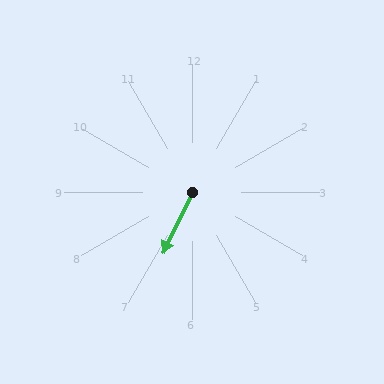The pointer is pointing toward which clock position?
Roughly 7 o'clock.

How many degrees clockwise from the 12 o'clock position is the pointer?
Approximately 206 degrees.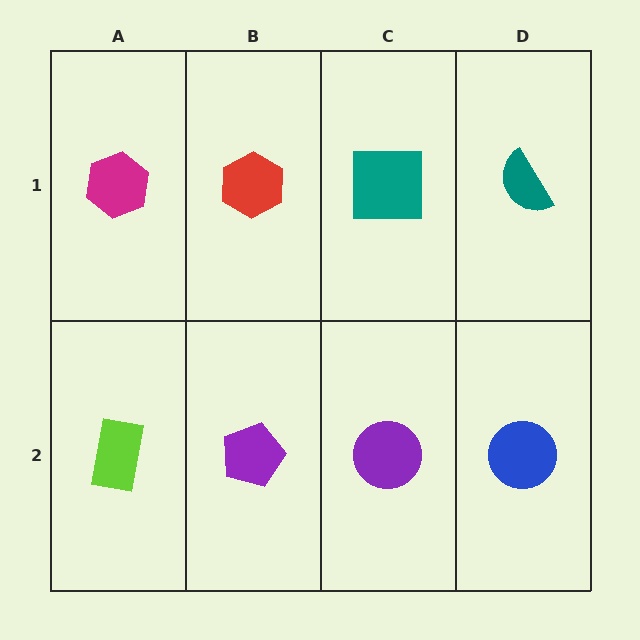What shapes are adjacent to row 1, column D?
A blue circle (row 2, column D), a teal square (row 1, column C).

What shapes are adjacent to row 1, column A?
A lime rectangle (row 2, column A), a red hexagon (row 1, column B).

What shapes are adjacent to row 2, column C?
A teal square (row 1, column C), a purple pentagon (row 2, column B), a blue circle (row 2, column D).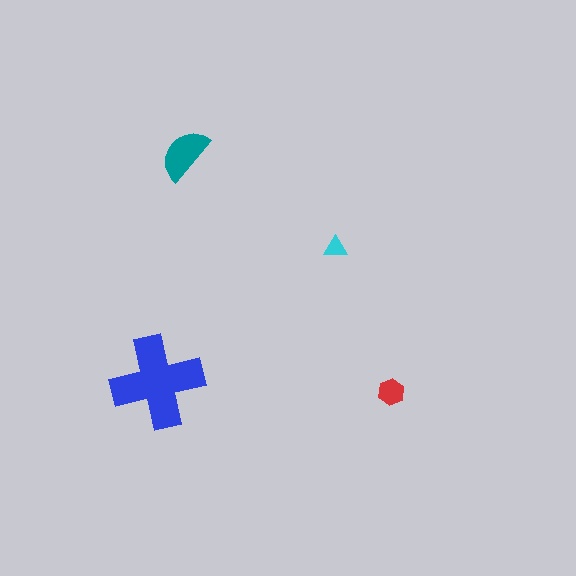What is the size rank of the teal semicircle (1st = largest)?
2nd.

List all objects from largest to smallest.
The blue cross, the teal semicircle, the red hexagon, the cyan triangle.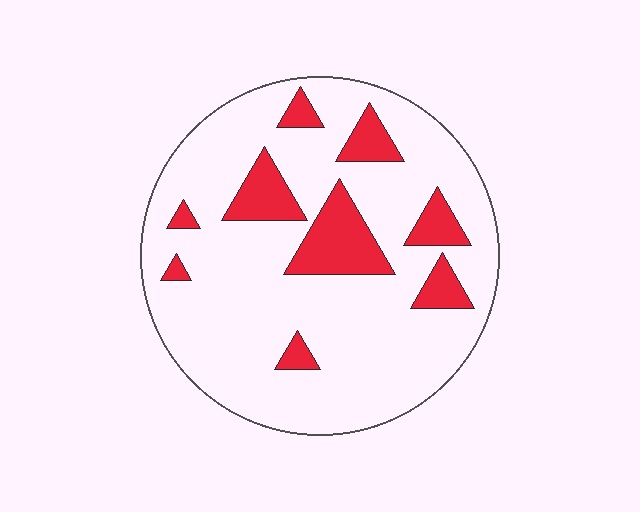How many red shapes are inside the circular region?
9.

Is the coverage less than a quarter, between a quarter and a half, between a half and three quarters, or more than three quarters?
Less than a quarter.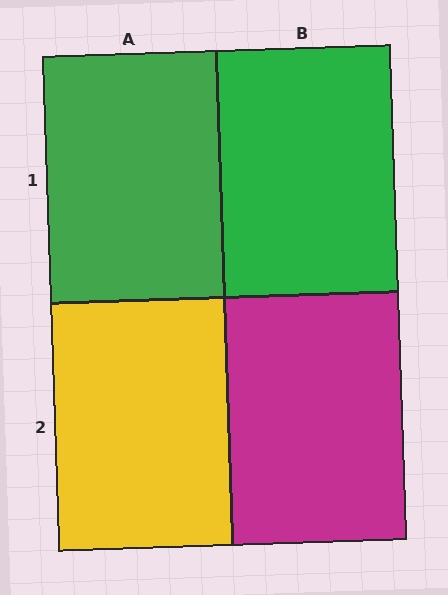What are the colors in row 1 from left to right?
Green, green.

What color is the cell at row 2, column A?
Yellow.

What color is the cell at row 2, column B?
Magenta.